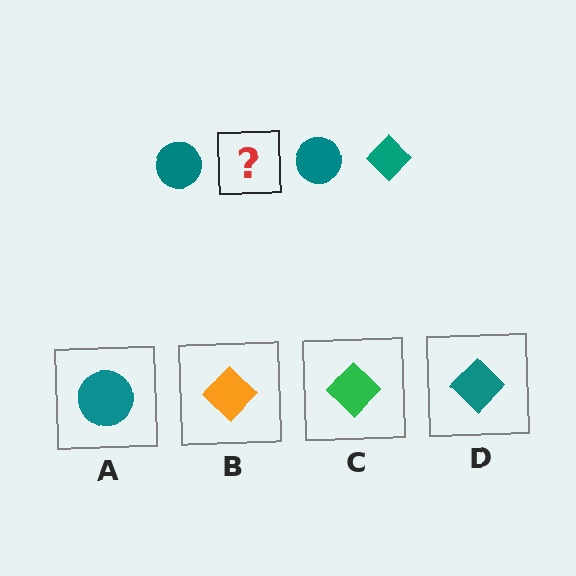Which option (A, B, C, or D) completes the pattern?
D.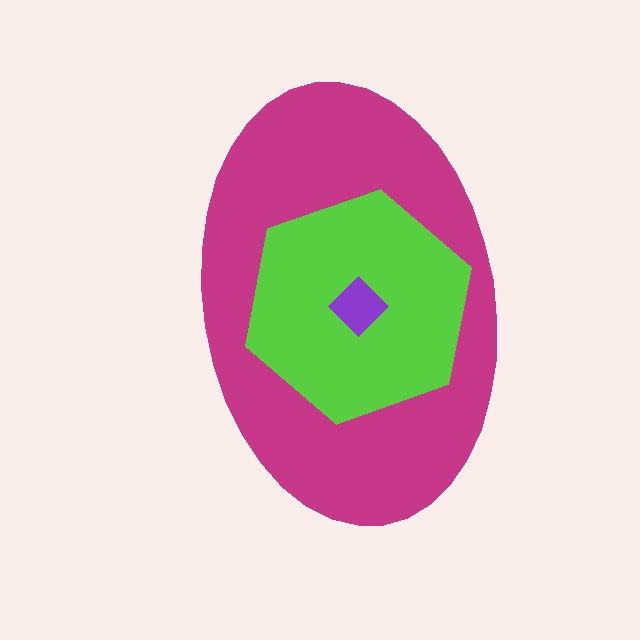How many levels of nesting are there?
3.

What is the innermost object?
The purple diamond.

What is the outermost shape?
The magenta ellipse.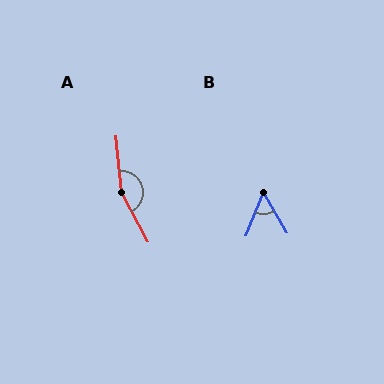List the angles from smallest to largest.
B (52°), A (157°).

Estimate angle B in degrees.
Approximately 52 degrees.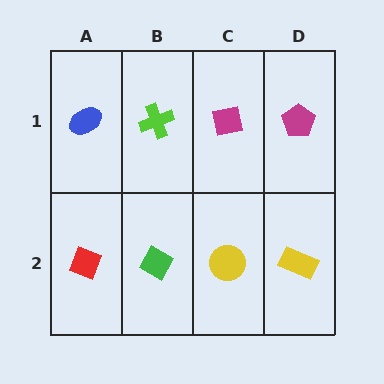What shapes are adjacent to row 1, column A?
A red diamond (row 2, column A), a lime cross (row 1, column B).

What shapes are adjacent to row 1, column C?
A yellow circle (row 2, column C), a lime cross (row 1, column B), a magenta pentagon (row 1, column D).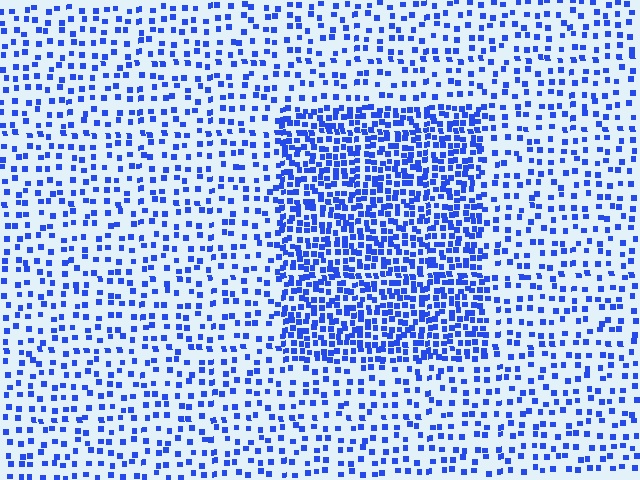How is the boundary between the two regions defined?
The boundary is defined by a change in element density (approximately 2.3x ratio). All elements are the same color, size, and shape.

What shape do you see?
I see a rectangle.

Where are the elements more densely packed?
The elements are more densely packed inside the rectangle boundary.